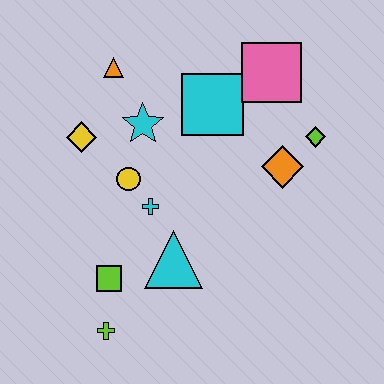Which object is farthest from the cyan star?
The lime cross is farthest from the cyan star.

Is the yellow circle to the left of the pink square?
Yes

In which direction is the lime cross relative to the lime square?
The lime cross is below the lime square.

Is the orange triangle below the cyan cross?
No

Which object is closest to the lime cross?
The lime square is closest to the lime cross.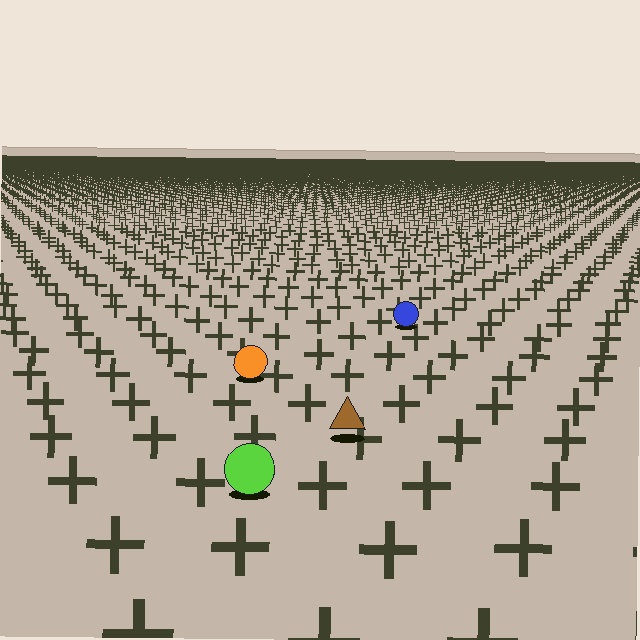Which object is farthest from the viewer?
The blue circle is farthest from the viewer. It appears smaller and the ground texture around it is denser.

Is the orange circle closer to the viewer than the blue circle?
Yes. The orange circle is closer — you can tell from the texture gradient: the ground texture is coarser near it.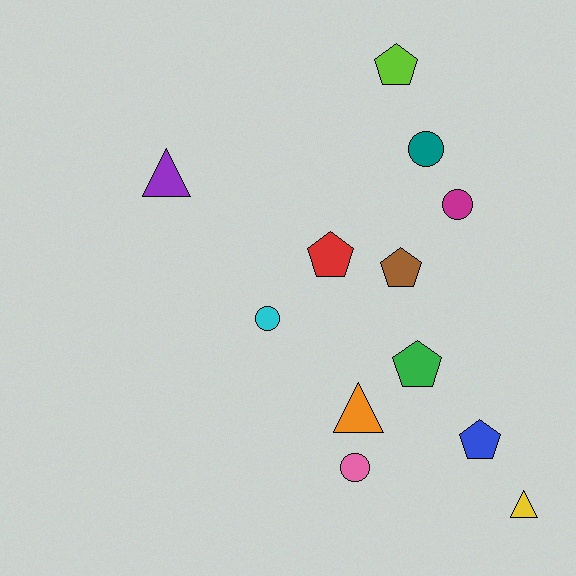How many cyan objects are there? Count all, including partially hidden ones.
There is 1 cyan object.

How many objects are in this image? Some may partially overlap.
There are 12 objects.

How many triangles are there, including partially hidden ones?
There are 3 triangles.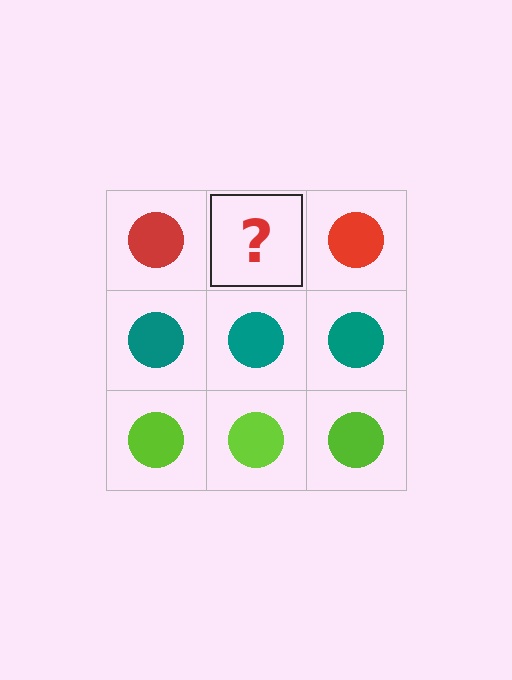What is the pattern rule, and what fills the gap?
The rule is that each row has a consistent color. The gap should be filled with a red circle.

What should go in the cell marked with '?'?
The missing cell should contain a red circle.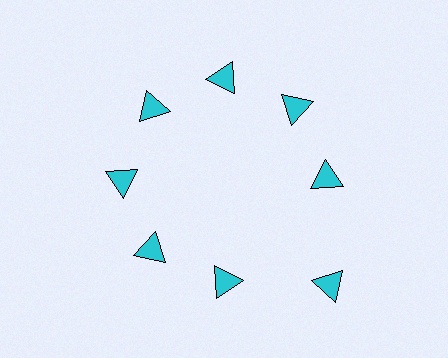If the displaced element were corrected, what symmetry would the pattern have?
It would have 8-fold rotational symmetry — the pattern would map onto itself every 45 degrees.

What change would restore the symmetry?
The symmetry would be restored by moving it inward, back onto the ring so that all 8 triangles sit at equal angles and equal distance from the center.